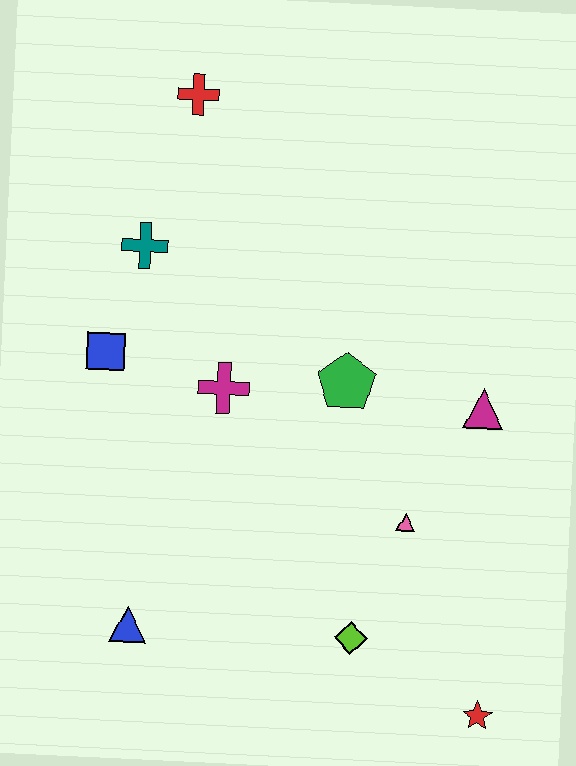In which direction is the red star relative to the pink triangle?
The red star is below the pink triangle.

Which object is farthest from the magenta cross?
The red star is farthest from the magenta cross.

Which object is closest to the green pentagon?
The magenta cross is closest to the green pentagon.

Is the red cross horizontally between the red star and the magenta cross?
No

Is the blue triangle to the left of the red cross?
Yes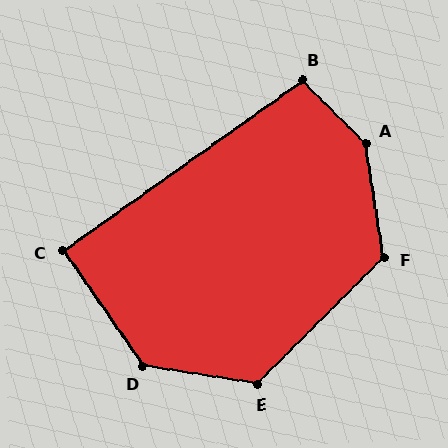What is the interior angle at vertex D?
Approximately 134 degrees (obtuse).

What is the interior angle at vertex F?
Approximately 126 degrees (obtuse).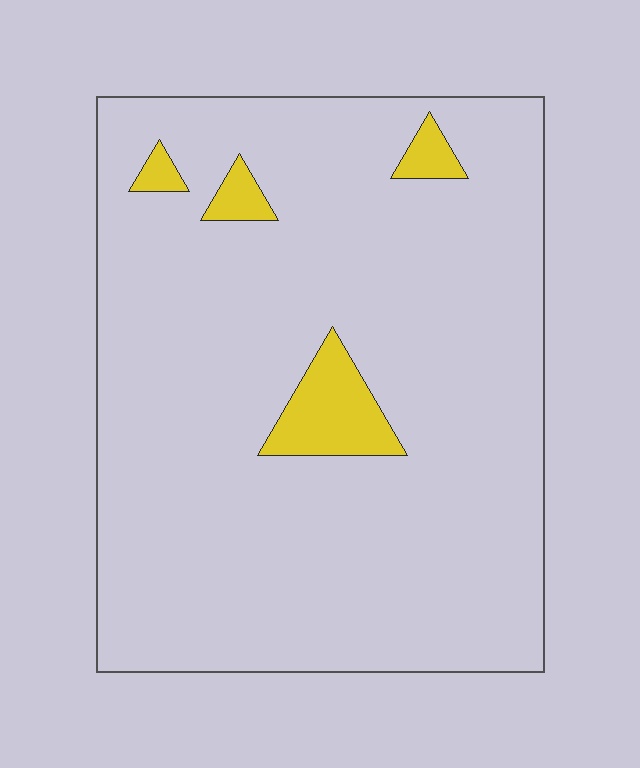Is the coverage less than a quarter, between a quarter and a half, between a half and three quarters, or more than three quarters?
Less than a quarter.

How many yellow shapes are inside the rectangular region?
4.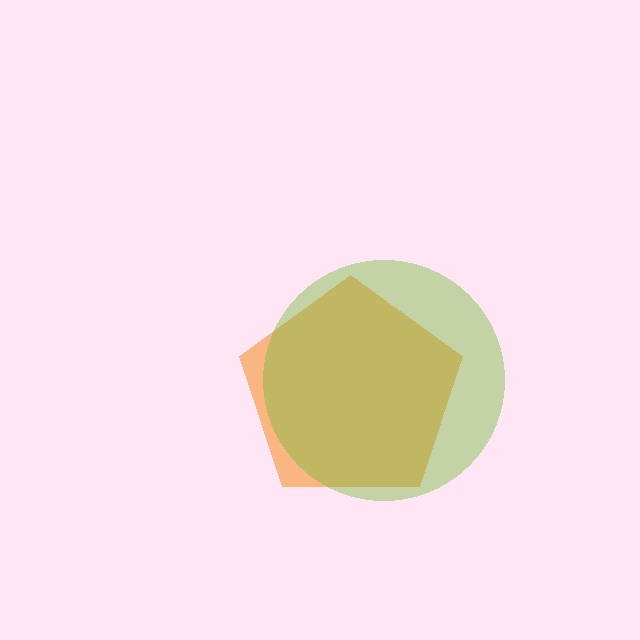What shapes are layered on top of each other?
The layered shapes are: an orange pentagon, a lime circle.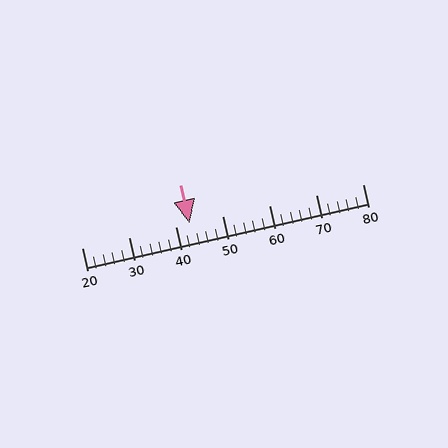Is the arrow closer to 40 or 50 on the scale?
The arrow is closer to 40.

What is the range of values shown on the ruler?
The ruler shows values from 20 to 80.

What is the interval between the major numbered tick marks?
The major tick marks are spaced 10 units apart.